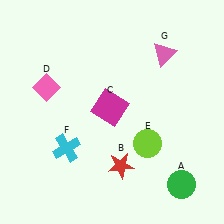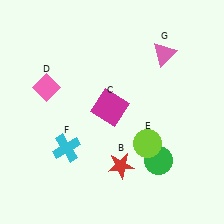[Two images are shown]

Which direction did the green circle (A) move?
The green circle (A) moved up.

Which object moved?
The green circle (A) moved up.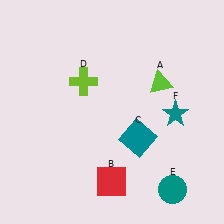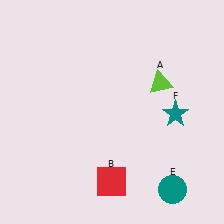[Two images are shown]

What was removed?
The teal square (C), the lime cross (D) were removed in Image 2.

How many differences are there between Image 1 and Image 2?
There are 2 differences between the two images.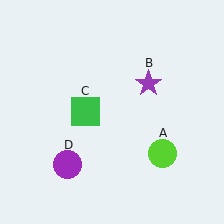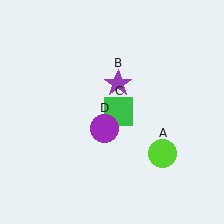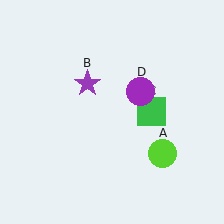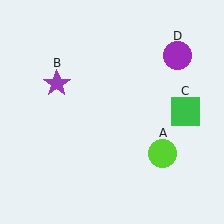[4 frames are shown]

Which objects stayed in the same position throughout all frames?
Lime circle (object A) remained stationary.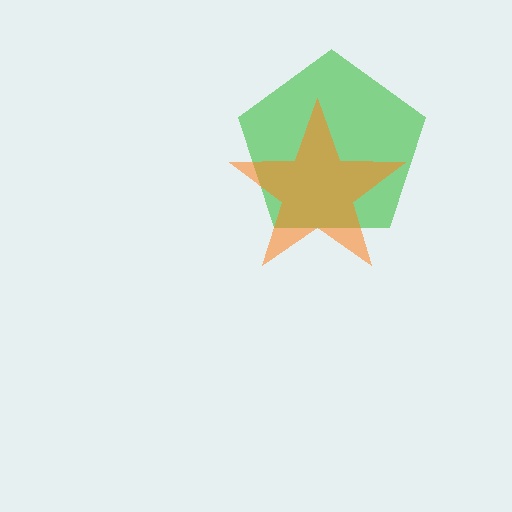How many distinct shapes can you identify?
There are 2 distinct shapes: a green pentagon, an orange star.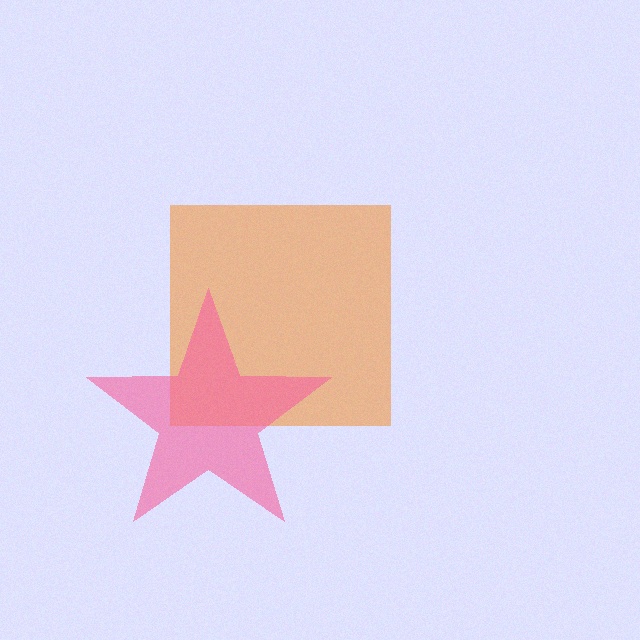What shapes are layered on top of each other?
The layered shapes are: an orange square, a pink star.